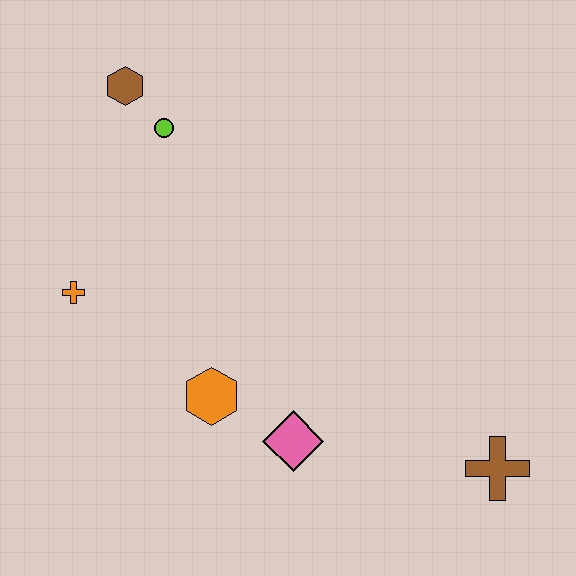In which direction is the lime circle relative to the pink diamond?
The lime circle is above the pink diamond.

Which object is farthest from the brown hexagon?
The brown cross is farthest from the brown hexagon.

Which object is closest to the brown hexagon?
The lime circle is closest to the brown hexagon.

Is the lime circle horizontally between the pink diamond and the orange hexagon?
No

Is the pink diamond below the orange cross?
Yes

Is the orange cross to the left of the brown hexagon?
Yes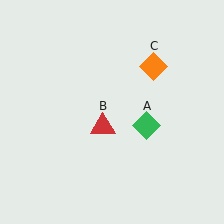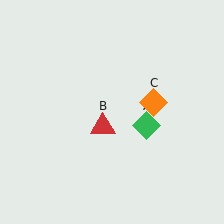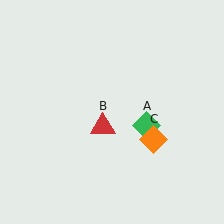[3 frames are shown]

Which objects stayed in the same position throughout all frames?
Green diamond (object A) and red triangle (object B) remained stationary.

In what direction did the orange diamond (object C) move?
The orange diamond (object C) moved down.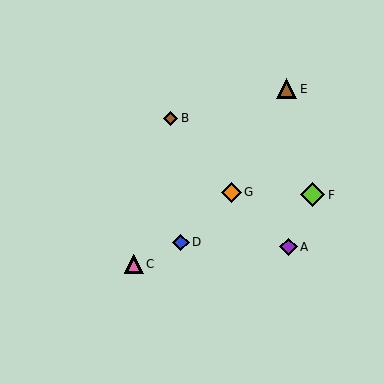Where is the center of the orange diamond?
The center of the orange diamond is at (231, 192).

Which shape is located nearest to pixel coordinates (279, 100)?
The brown triangle (labeled E) at (287, 89) is nearest to that location.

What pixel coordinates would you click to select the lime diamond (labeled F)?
Click at (313, 195) to select the lime diamond F.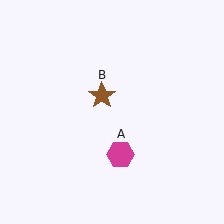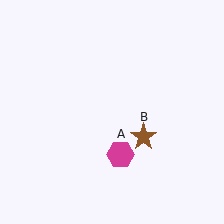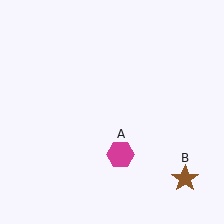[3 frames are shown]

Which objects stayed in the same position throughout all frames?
Magenta hexagon (object A) remained stationary.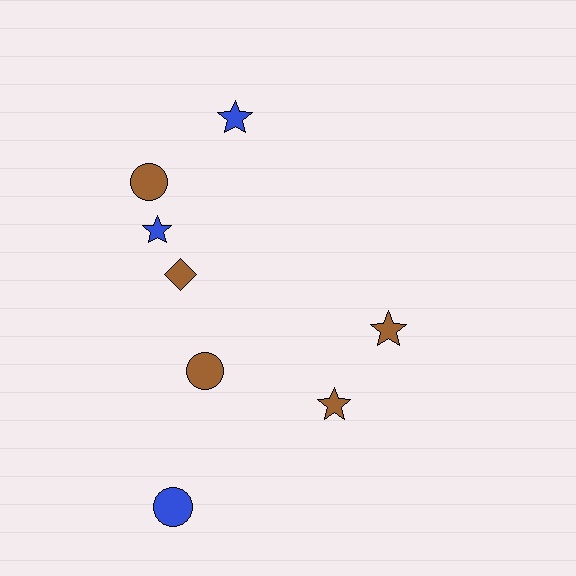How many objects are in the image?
There are 8 objects.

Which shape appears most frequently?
Star, with 4 objects.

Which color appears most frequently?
Brown, with 5 objects.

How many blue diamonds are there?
There are no blue diamonds.